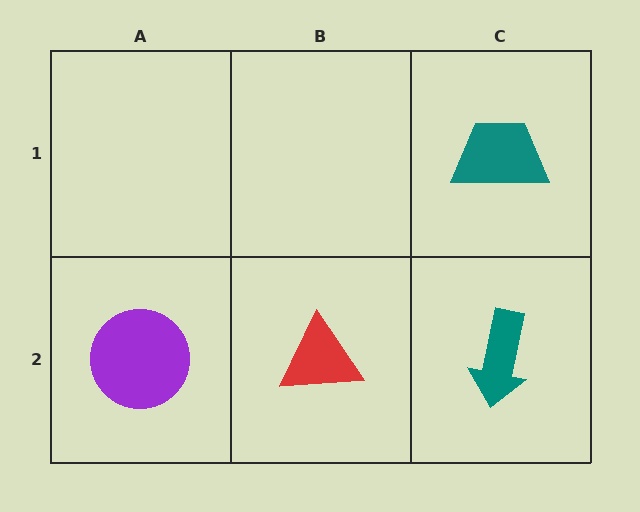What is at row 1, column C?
A teal trapezoid.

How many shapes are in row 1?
1 shape.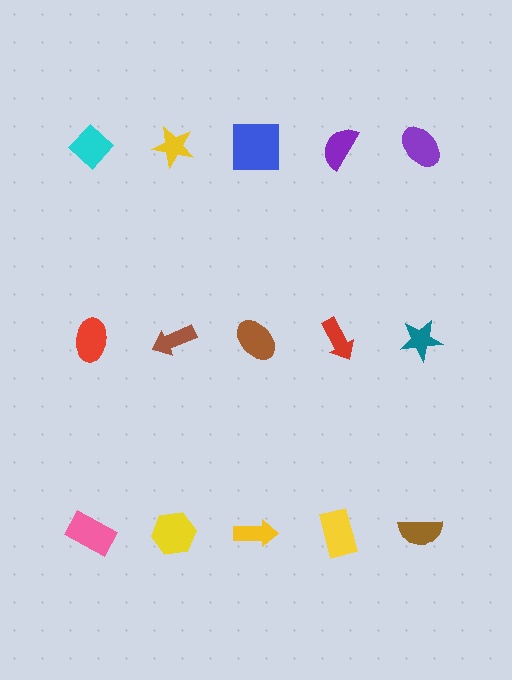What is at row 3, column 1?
A pink rectangle.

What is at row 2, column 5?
A teal star.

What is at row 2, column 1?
A red ellipse.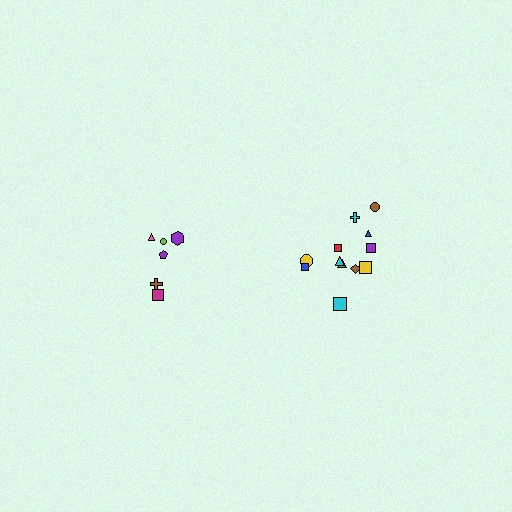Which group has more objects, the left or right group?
The right group.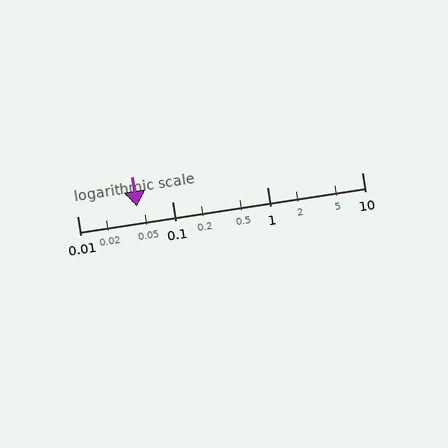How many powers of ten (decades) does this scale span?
The scale spans 3 decades, from 0.01 to 10.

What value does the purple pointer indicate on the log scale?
The pointer indicates approximately 0.043.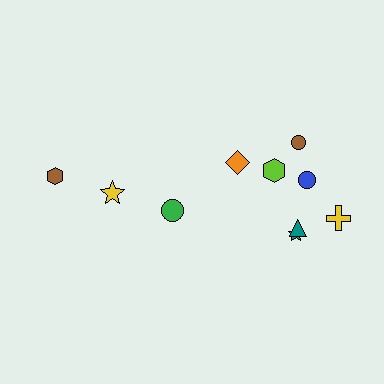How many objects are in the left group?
There are 3 objects.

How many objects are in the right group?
There are 7 objects.